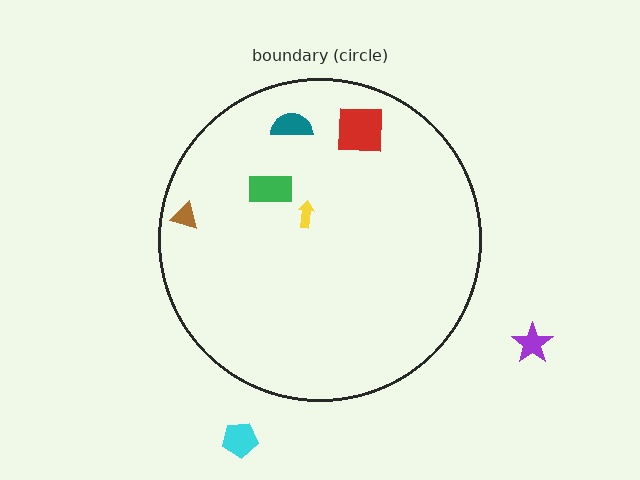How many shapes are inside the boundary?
5 inside, 2 outside.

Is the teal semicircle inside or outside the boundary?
Inside.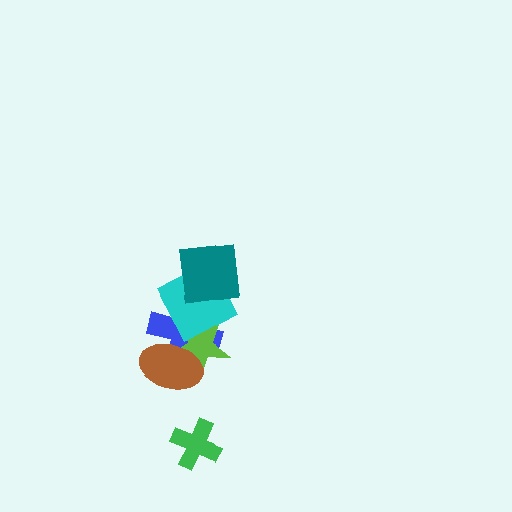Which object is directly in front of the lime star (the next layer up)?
The brown ellipse is directly in front of the lime star.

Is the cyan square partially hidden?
Yes, it is partially covered by another shape.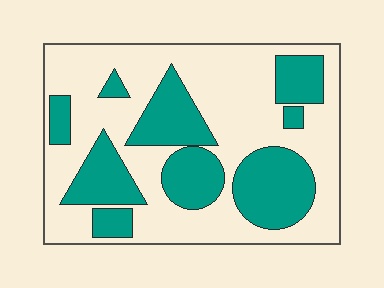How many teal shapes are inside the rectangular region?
9.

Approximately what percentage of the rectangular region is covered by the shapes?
Approximately 35%.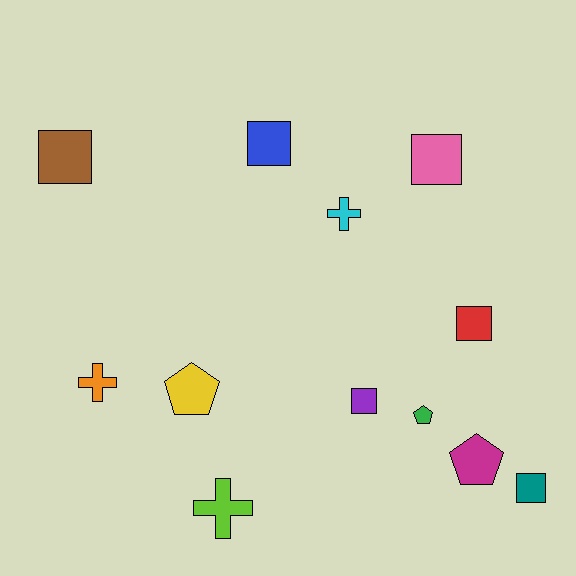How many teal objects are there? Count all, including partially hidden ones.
There is 1 teal object.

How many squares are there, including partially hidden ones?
There are 6 squares.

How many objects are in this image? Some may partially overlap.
There are 12 objects.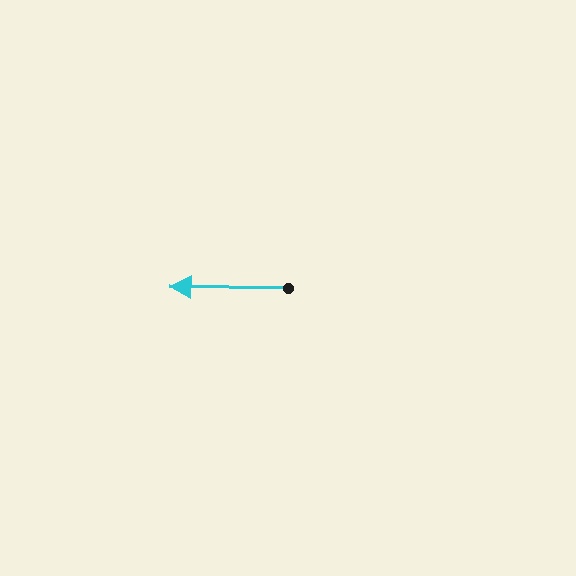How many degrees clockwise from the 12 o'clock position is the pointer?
Approximately 271 degrees.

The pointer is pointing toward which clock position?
Roughly 9 o'clock.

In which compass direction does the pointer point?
West.